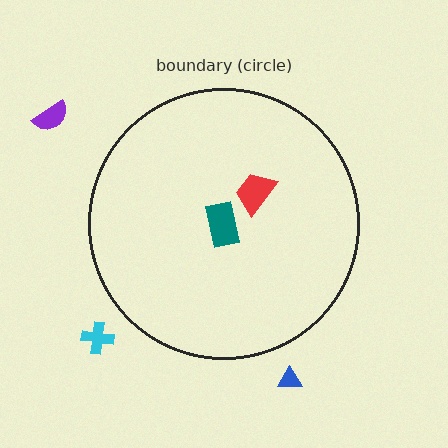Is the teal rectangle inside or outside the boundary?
Inside.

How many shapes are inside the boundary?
2 inside, 3 outside.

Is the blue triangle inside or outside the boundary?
Outside.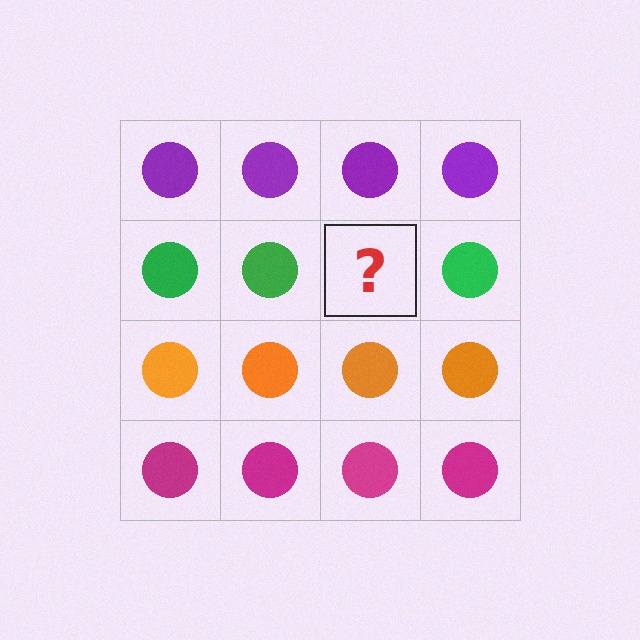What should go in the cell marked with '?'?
The missing cell should contain a green circle.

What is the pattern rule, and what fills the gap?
The rule is that each row has a consistent color. The gap should be filled with a green circle.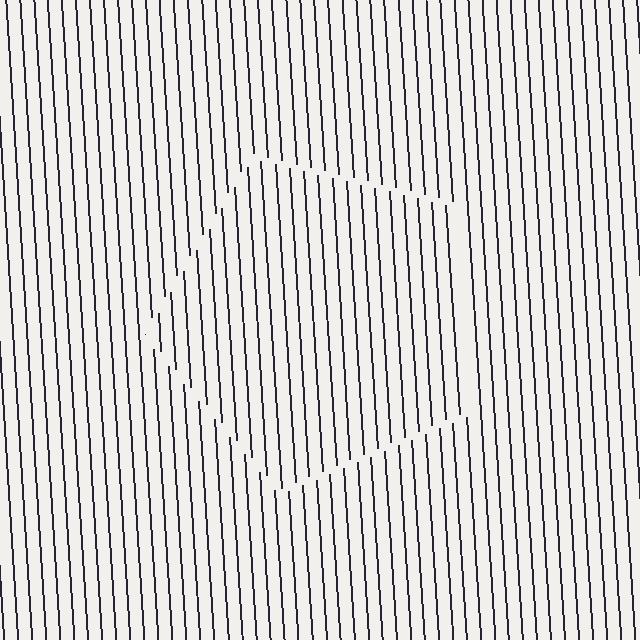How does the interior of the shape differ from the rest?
The interior of the shape contains the same grating, shifted by half a period — the contour is defined by the phase discontinuity where line-ends from the inner and outer gratings abut.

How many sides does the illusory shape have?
5 sides — the line-ends trace a pentagon.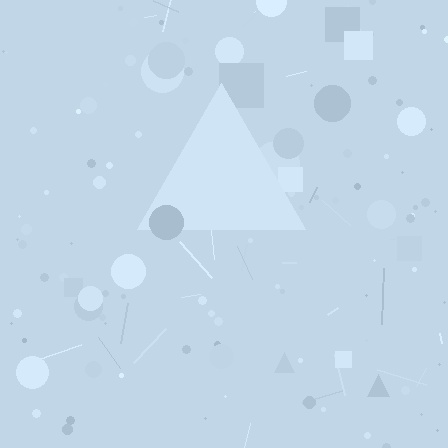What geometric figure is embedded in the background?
A triangle is embedded in the background.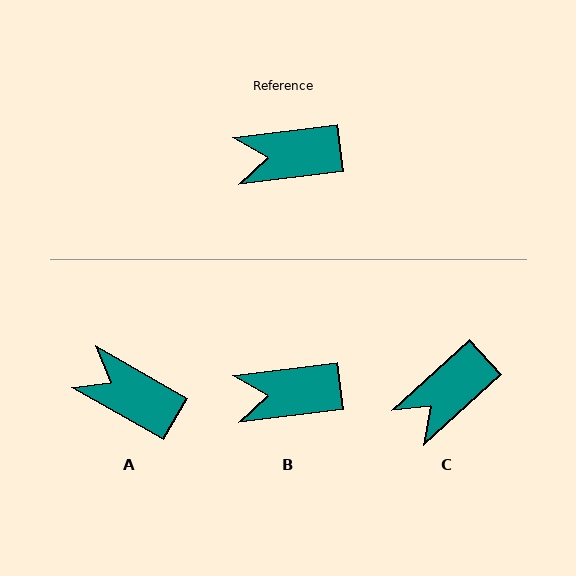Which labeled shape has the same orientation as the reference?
B.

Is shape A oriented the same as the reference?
No, it is off by about 37 degrees.